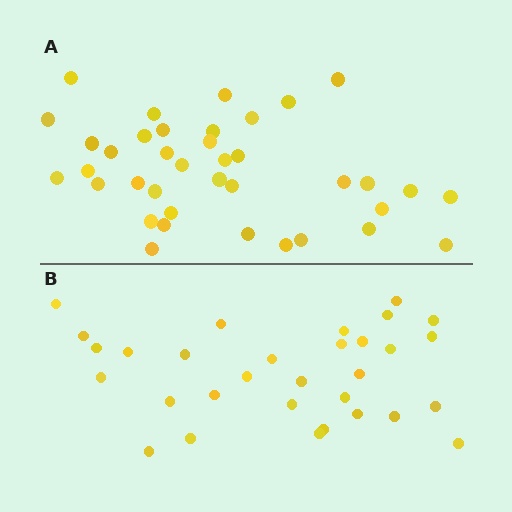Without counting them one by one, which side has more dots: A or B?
Region A (the top region) has more dots.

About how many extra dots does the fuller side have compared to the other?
Region A has roughly 8 or so more dots than region B.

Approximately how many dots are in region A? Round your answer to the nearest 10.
About 40 dots. (The exact count is 38, which rounds to 40.)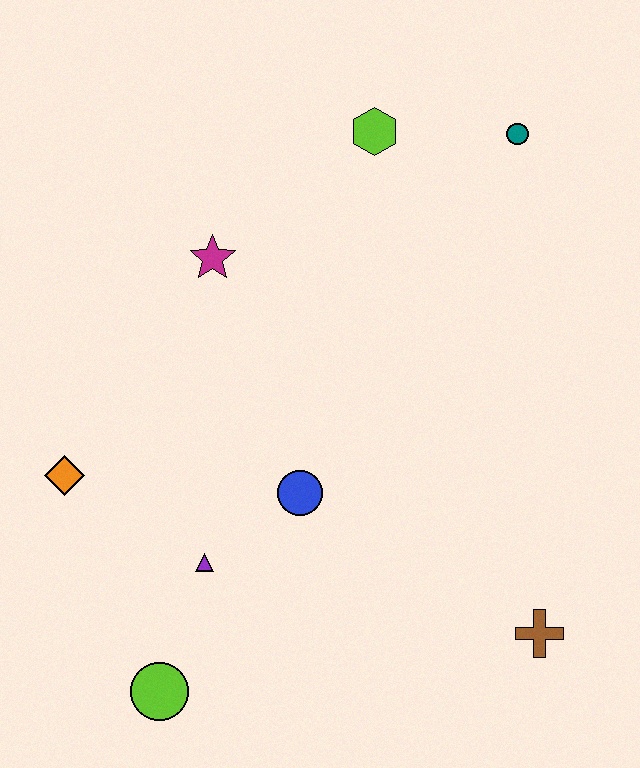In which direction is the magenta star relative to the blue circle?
The magenta star is above the blue circle.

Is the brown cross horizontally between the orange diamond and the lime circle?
No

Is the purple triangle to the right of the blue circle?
No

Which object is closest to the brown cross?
The blue circle is closest to the brown cross.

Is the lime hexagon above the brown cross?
Yes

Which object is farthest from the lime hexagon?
The lime circle is farthest from the lime hexagon.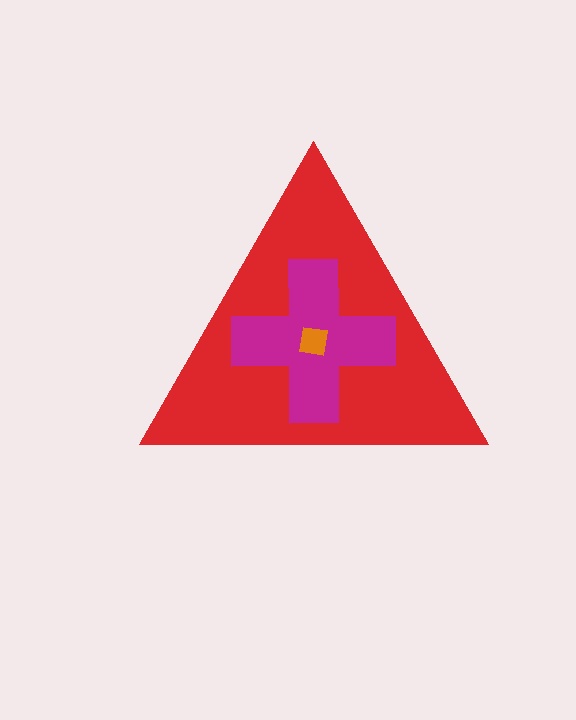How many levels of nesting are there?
3.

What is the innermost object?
The orange square.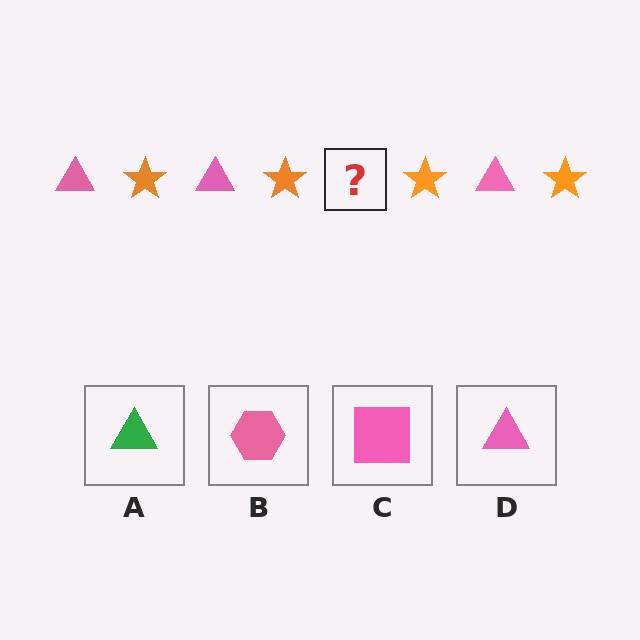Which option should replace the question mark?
Option D.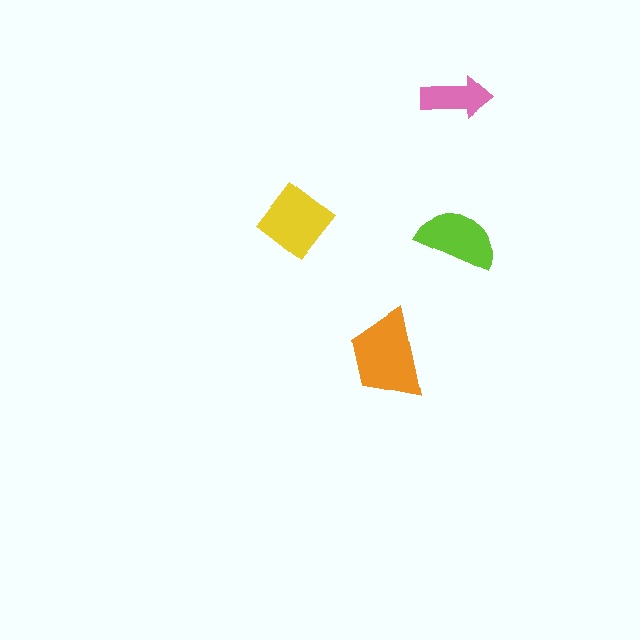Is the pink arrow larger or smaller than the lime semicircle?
Smaller.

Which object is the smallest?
The pink arrow.